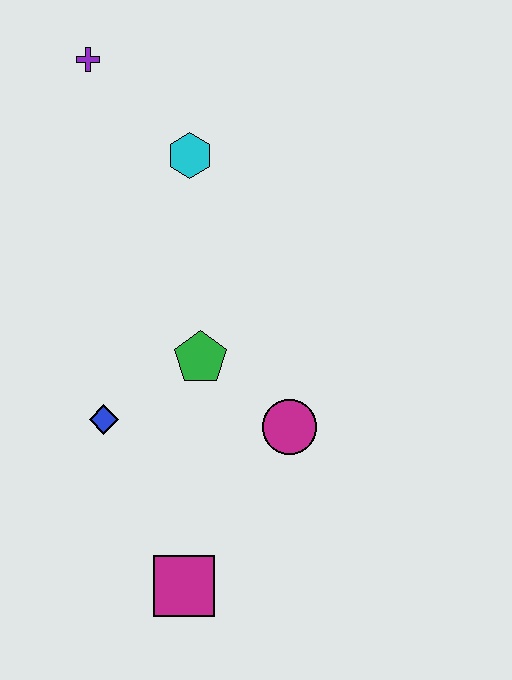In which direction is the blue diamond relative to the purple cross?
The blue diamond is below the purple cross.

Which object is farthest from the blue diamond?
The purple cross is farthest from the blue diamond.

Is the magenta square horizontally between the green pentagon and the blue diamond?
Yes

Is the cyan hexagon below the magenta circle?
No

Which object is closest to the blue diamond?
The green pentagon is closest to the blue diamond.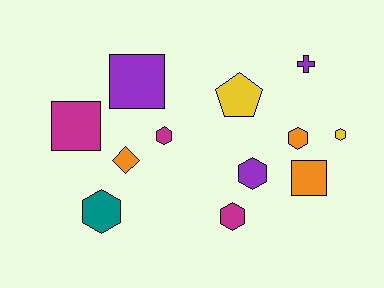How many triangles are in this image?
There are no triangles.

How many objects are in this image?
There are 12 objects.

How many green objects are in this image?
There are no green objects.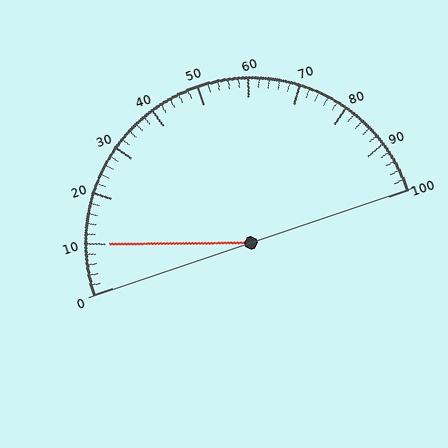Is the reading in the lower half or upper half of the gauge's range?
The reading is in the lower half of the range (0 to 100).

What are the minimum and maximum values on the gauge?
The gauge ranges from 0 to 100.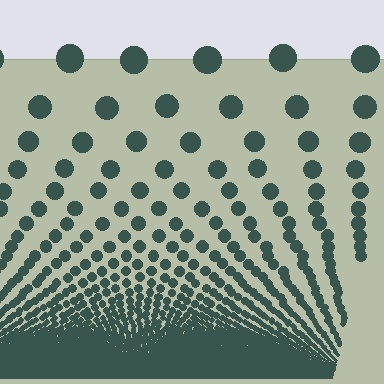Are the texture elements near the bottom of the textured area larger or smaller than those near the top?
Smaller. The gradient is inverted — elements near the bottom are smaller and denser.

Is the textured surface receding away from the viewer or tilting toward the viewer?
The surface appears to tilt toward the viewer. Texture elements get larger and sparser toward the top.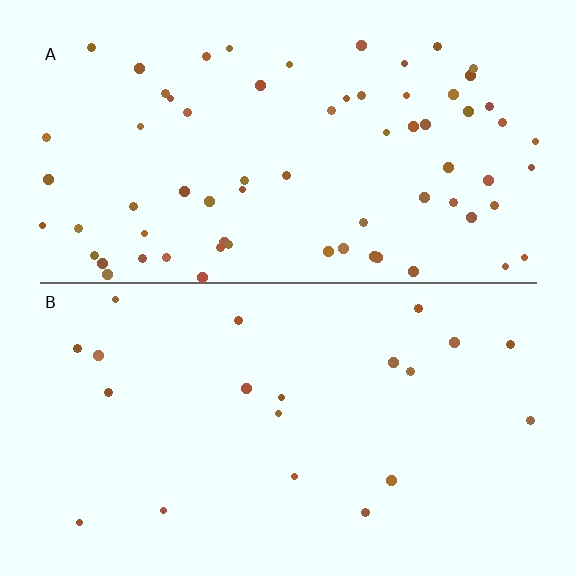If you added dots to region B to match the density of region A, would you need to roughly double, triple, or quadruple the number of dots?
Approximately triple.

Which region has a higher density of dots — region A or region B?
A (the top).